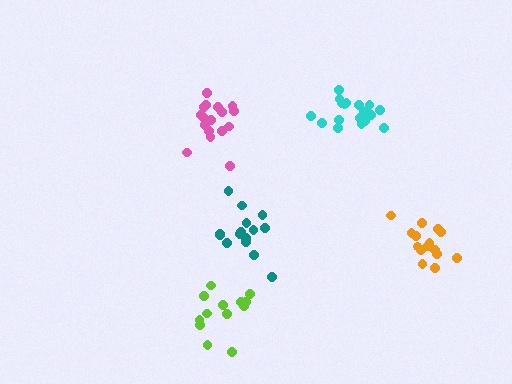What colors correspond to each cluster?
The clusters are colored: cyan, lime, pink, orange, teal.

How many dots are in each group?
Group 1: 18 dots, Group 2: 13 dots, Group 3: 17 dots, Group 4: 16 dots, Group 5: 15 dots (79 total).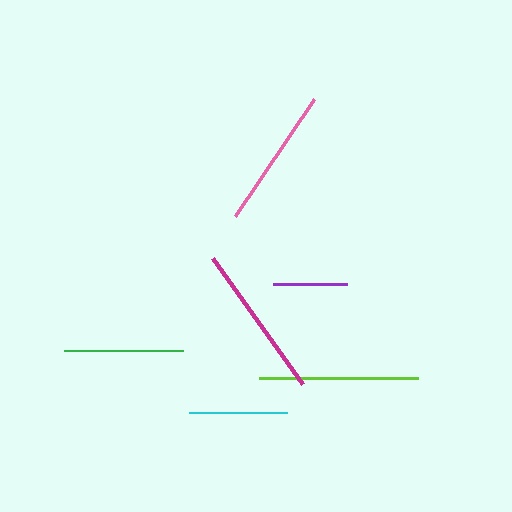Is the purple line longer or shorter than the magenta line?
The magenta line is longer than the purple line.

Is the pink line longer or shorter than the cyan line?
The pink line is longer than the cyan line.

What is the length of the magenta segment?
The magenta segment is approximately 155 pixels long.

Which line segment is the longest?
The lime line is the longest at approximately 159 pixels.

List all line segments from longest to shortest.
From longest to shortest: lime, magenta, pink, green, cyan, purple.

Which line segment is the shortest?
The purple line is the shortest at approximately 74 pixels.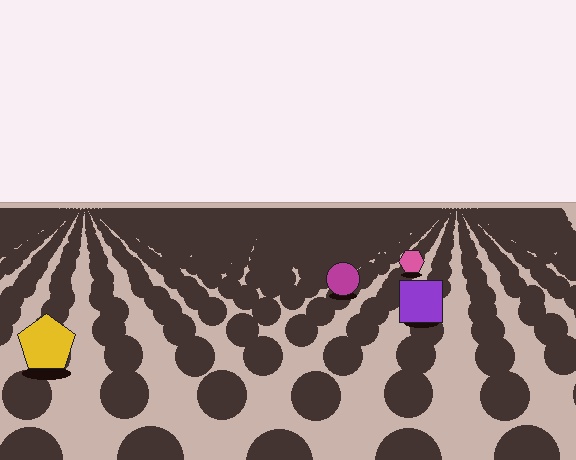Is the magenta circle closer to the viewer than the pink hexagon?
Yes. The magenta circle is closer — you can tell from the texture gradient: the ground texture is coarser near it.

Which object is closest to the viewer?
The yellow pentagon is closest. The texture marks near it are larger and more spread out.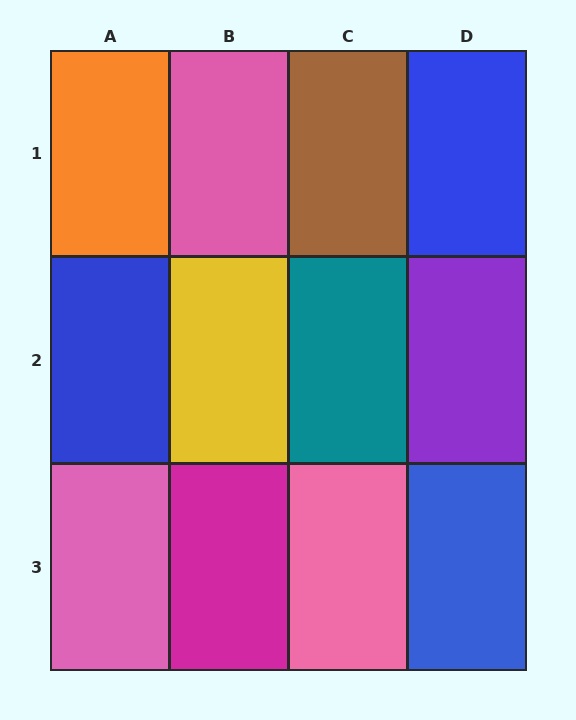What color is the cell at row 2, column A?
Blue.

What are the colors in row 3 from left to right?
Pink, magenta, pink, blue.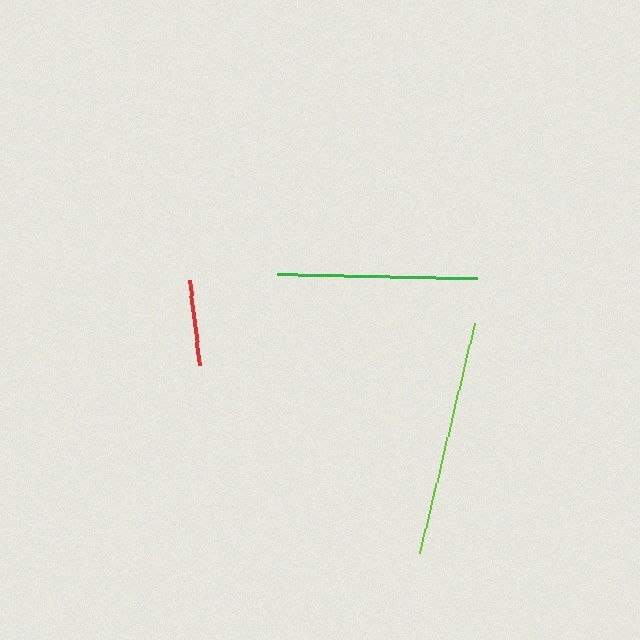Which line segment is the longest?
The lime line is the longest at approximately 236 pixels.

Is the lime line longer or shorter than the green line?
The lime line is longer than the green line.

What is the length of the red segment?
The red segment is approximately 85 pixels long.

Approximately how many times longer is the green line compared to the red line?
The green line is approximately 2.3 times the length of the red line.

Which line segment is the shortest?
The red line is the shortest at approximately 85 pixels.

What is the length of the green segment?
The green segment is approximately 200 pixels long.